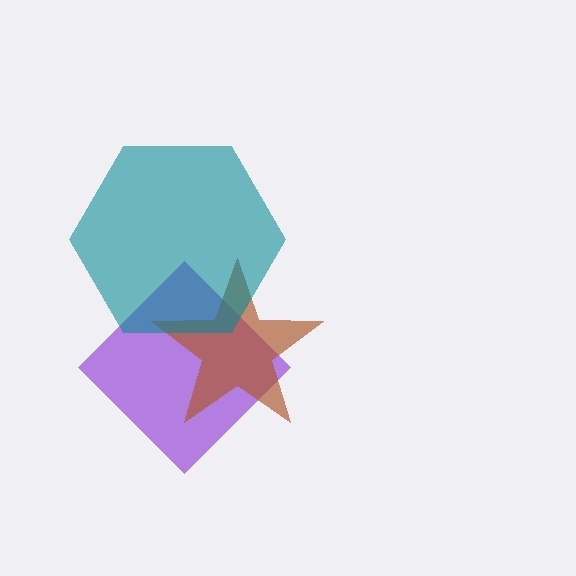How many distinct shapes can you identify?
There are 3 distinct shapes: a purple diamond, a brown star, a teal hexagon.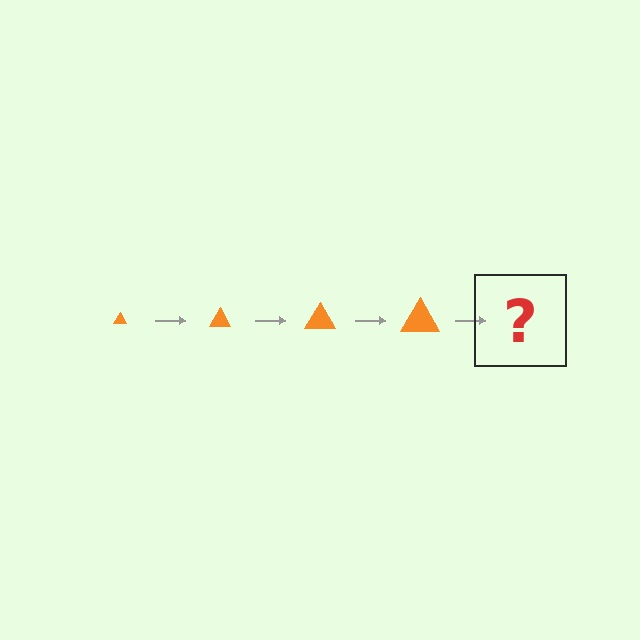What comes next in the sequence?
The next element should be an orange triangle, larger than the previous one.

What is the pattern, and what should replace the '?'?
The pattern is that the triangle gets progressively larger each step. The '?' should be an orange triangle, larger than the previous one.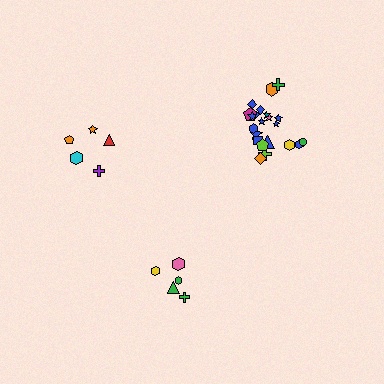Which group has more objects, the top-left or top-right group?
The top-right group.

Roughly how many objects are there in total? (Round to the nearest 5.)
Roughly 30 objects in total.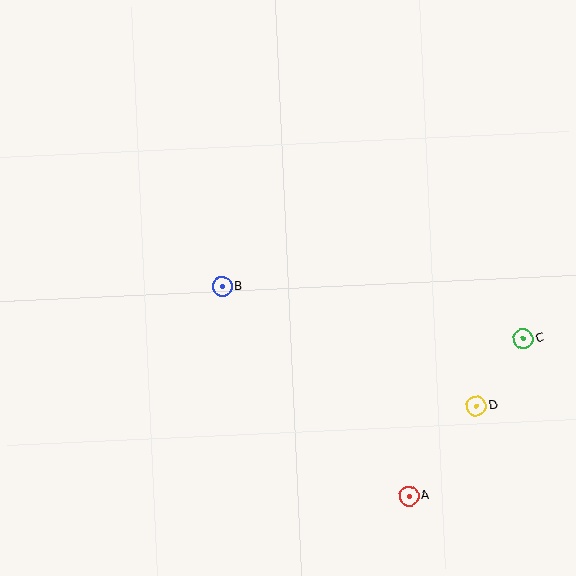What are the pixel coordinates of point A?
Point A is at (409, 496).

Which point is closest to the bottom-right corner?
Point A is closest to the bottom-right corner.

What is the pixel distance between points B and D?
The distance between B and D is 281 pixels.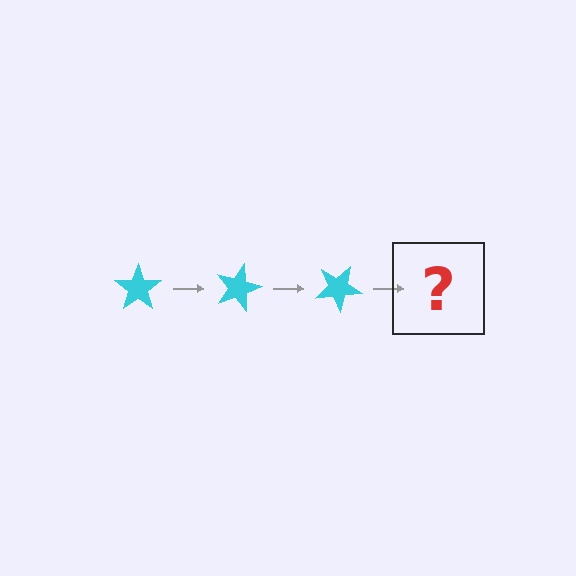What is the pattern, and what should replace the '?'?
The pattern is that the star rotates 15 degrees each step. The '?' should be a cyan star rotated 45 degrees.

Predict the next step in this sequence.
The next step is a cyan star rotated 45 degrees.